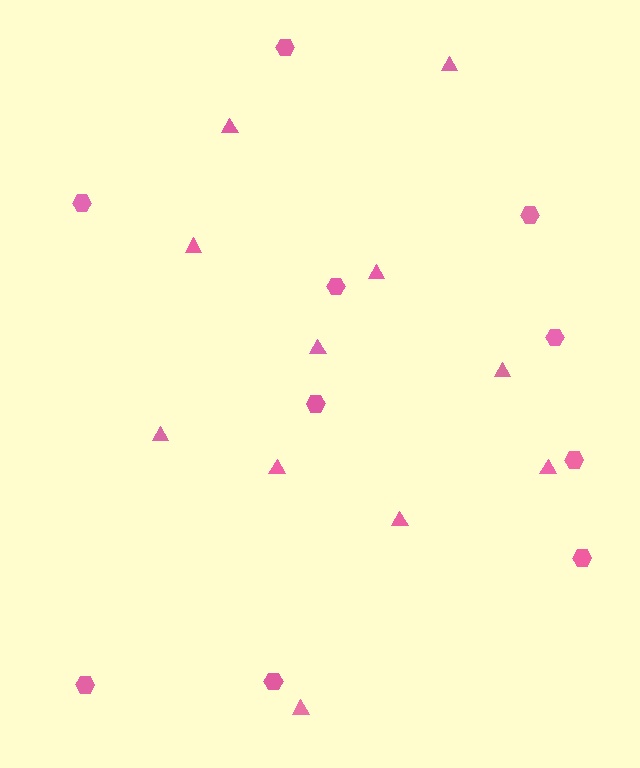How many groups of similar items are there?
There are 2 groups: one group of triangles (11) and one group of hexagons (10).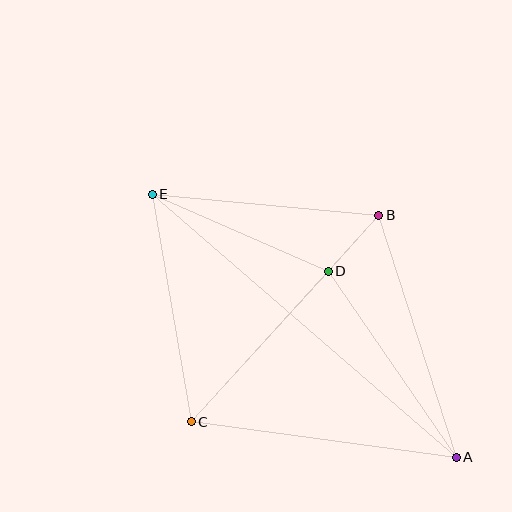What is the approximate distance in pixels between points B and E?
The distance between B and E is approximately 228 pixels.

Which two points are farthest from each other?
Points A and E are farthest from each other.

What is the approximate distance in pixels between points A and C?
The distance between A and C is approximately 267 pixels.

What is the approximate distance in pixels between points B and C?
The distance between B and C is approximately 279 pixels.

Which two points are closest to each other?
Points B and D are closest to each other.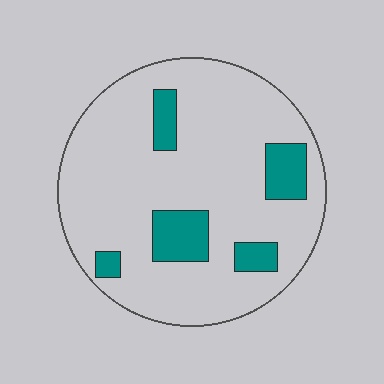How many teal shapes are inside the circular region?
5.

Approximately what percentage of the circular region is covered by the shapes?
Approximately 15%.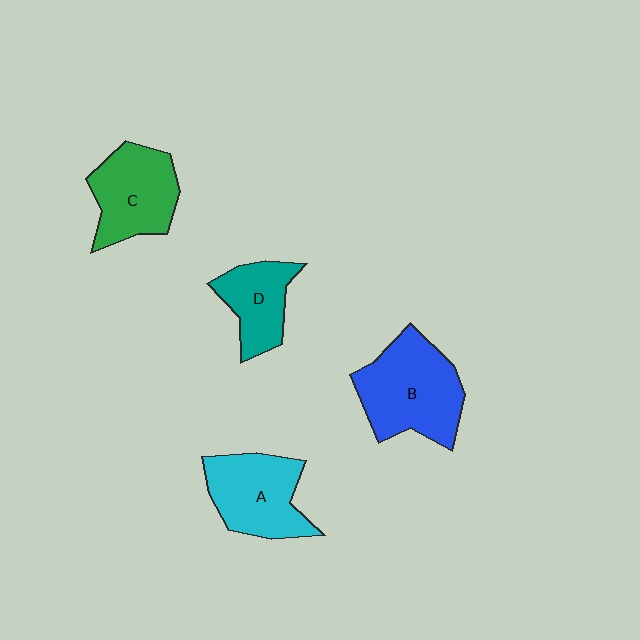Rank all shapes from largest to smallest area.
From largest to smallest: B (blue), A (cyan), C (green), D (teal).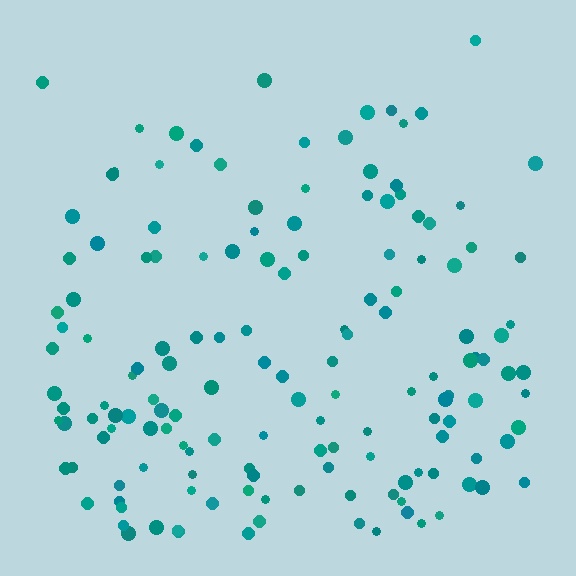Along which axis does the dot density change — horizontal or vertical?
Vertical.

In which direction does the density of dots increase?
From top to bottom, with the bottom side densest.